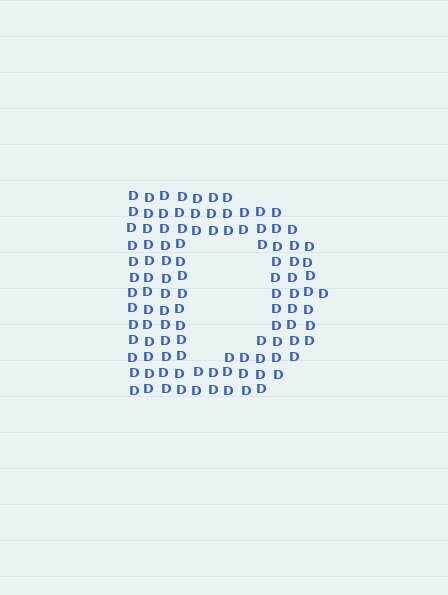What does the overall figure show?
The overall figure shows the letter D.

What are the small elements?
The small elements are letter D's.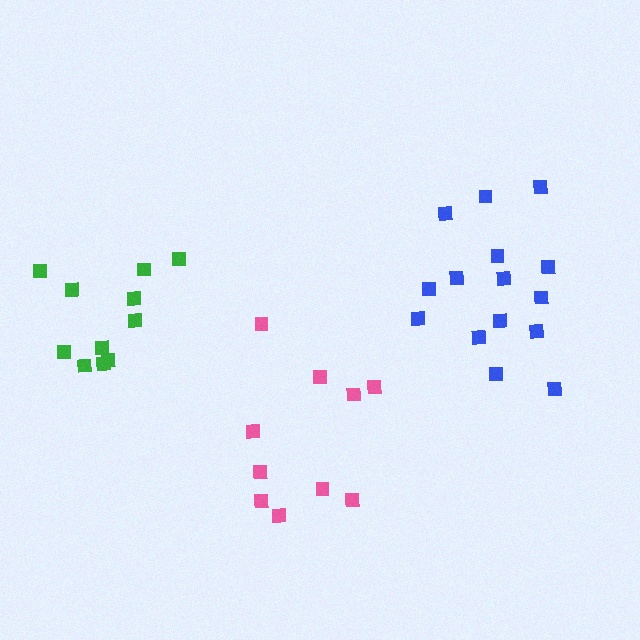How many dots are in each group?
Group 1: 11 dots, Group 2: 15 dots, Group 3: 10 dots (36 total).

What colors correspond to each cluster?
The clusters are colored: green, blue, pink.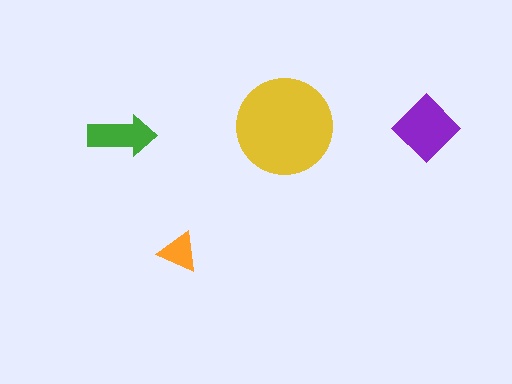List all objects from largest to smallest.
The yellow circle, the purple diamond, the green arrow, the orange triangle.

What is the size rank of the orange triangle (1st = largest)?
4th.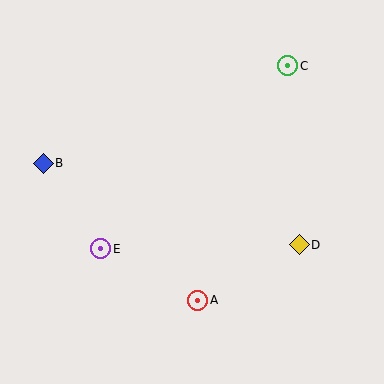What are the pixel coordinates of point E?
Point E is at (101, 249).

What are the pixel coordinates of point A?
Point A is at (198, 300).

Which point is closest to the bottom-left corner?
Point E is closest to the bottom-left corner.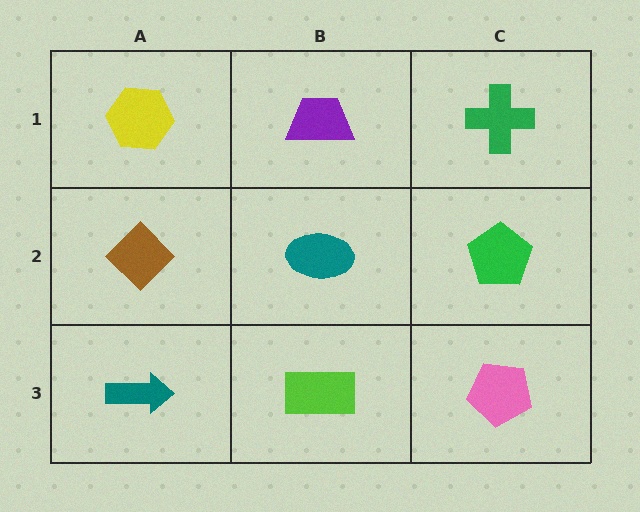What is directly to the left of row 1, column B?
A yellow hexagon.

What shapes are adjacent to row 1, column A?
A brown diamond (row 2, column A), a purple trapezoid (row 1, column B).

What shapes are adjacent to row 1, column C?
A green pentagon (row 2, column C), a purple trapezoid (row 1, column B).